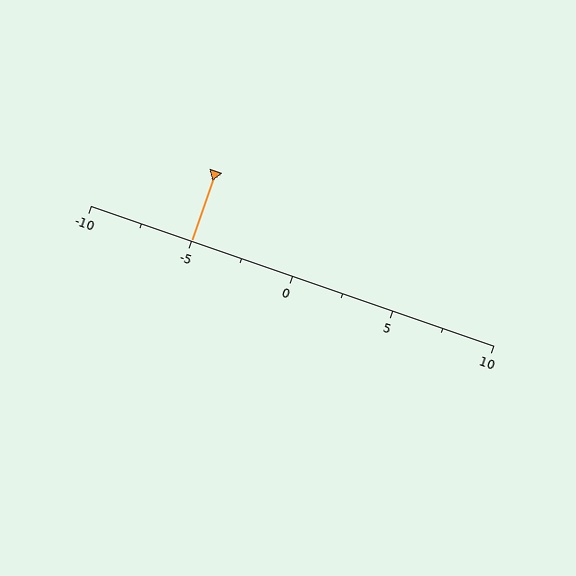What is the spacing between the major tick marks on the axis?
The major ticks are spaced 5 apart.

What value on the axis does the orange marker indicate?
The marker indicates approximately -5.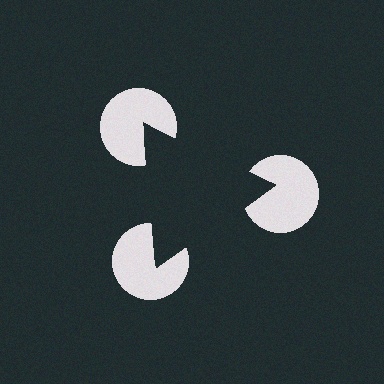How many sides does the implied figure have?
3 sides.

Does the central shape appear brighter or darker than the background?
It typically appears slightly darker than the background, even though no actual brightness change is drawn.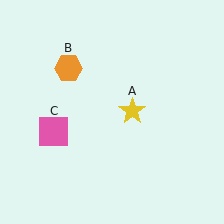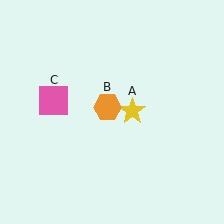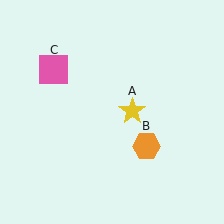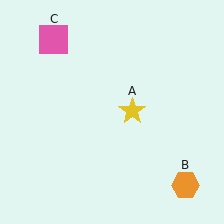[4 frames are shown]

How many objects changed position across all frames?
2 objects changed position: orange hexagon (object B), pink square (object C).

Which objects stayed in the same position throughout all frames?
Yellow star (object A) remained stationary.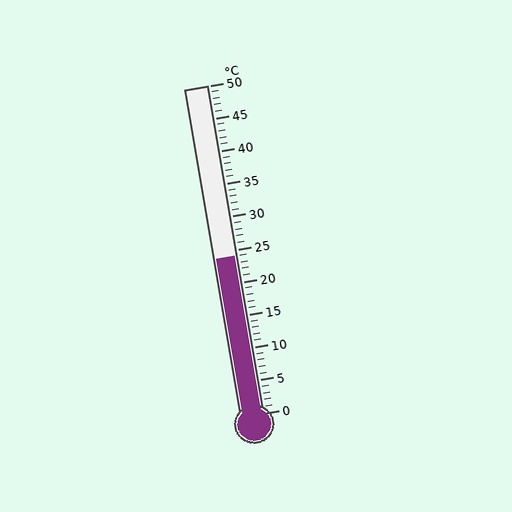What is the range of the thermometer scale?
The thermometer scale ranges from 0°C to 50°C.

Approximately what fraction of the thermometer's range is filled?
The thermometer is filled to approximately 50% of its range.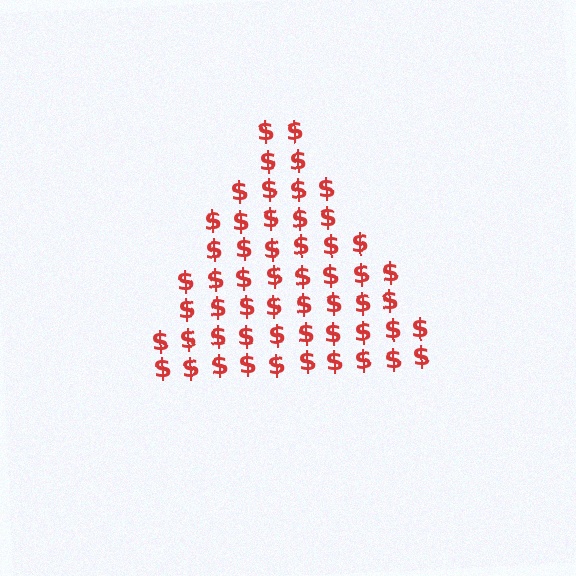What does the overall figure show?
The overall figure shows a triangle.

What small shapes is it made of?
It is made of small dollar signs.